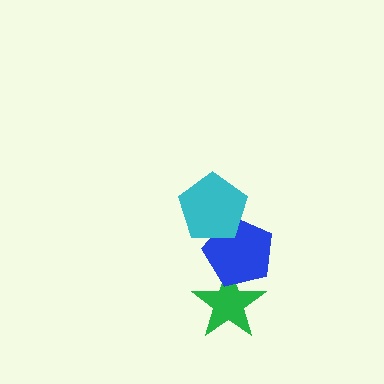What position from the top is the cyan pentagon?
The cyan pentagon is 1st from the top.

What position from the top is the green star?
The green star is 3rd from the top.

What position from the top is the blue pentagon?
The blue pentagon is 2nd from the top.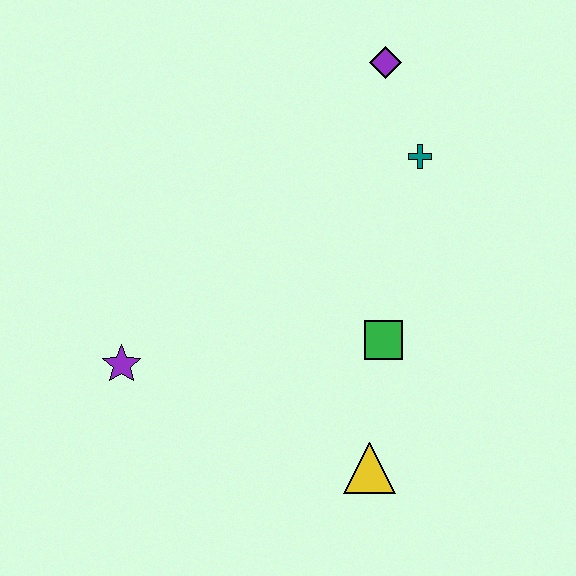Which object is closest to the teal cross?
The purple diamond is closest to the teal cross.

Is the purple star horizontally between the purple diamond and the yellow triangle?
No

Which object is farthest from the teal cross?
The purple star is farthest from the teal cross.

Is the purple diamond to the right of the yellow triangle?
Yes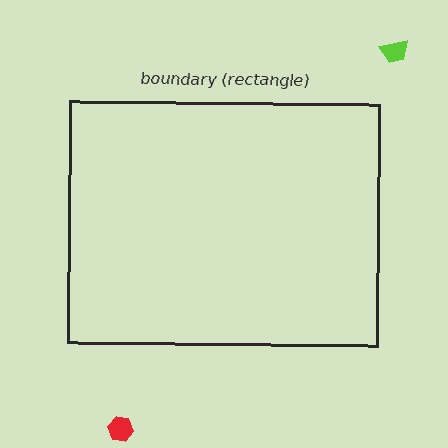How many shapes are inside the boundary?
0 inside, 2 outside.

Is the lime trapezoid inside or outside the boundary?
Outside.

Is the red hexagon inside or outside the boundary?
Outside.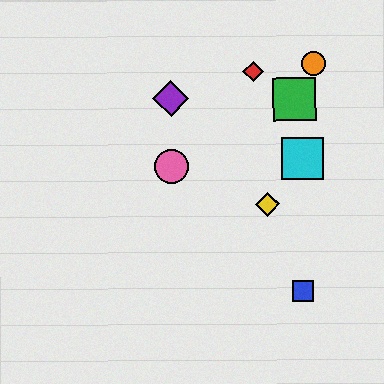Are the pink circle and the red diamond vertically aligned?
No, the pink circle is at x≈171 and the red diamond is at x≈253.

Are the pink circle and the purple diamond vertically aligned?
Yes, both are at x≈171.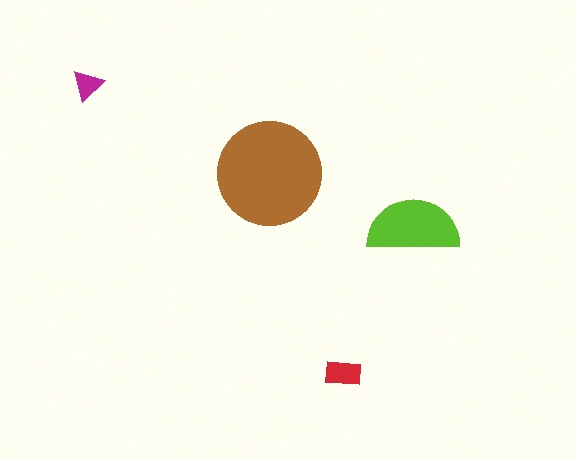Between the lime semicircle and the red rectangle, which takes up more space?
The lime semicircle.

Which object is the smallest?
The magenta triangle.